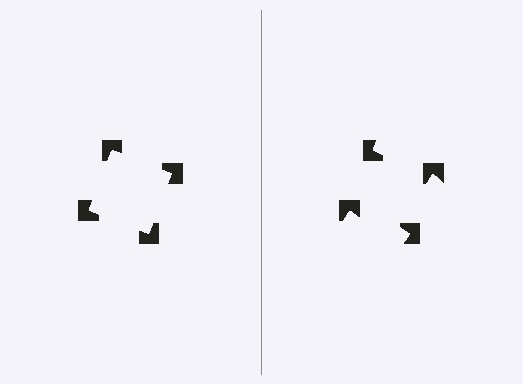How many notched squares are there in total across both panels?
8 — 4 on each side.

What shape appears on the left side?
An illusory square.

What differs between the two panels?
The notched squares are positioned identically on both sides; only the wedge orientations differ. On the left they align to a square; on the right they are misaligned.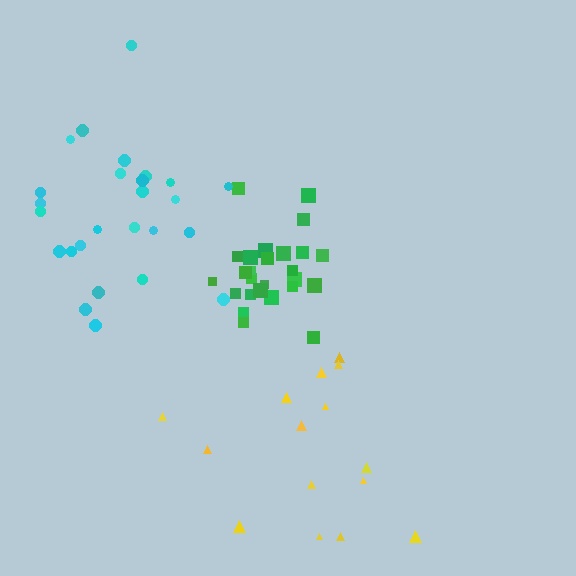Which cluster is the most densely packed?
Green.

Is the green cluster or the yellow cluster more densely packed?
Green.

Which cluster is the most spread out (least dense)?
Yellow.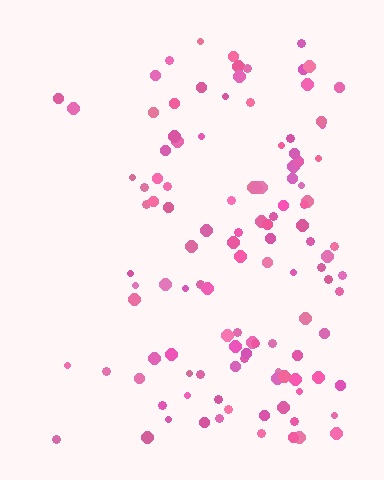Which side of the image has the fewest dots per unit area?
The left.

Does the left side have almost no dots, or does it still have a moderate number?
Still a moderate number, just noticeably fewer than the right.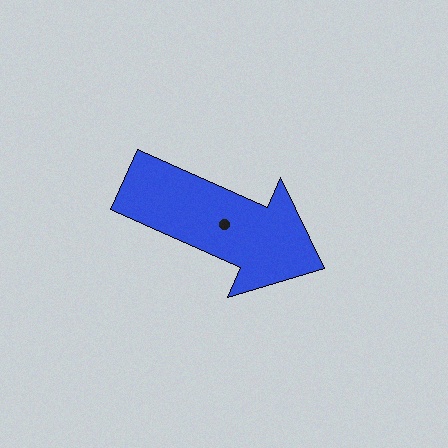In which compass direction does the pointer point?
Southeast.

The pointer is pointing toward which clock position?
Roughly 4 o'clock.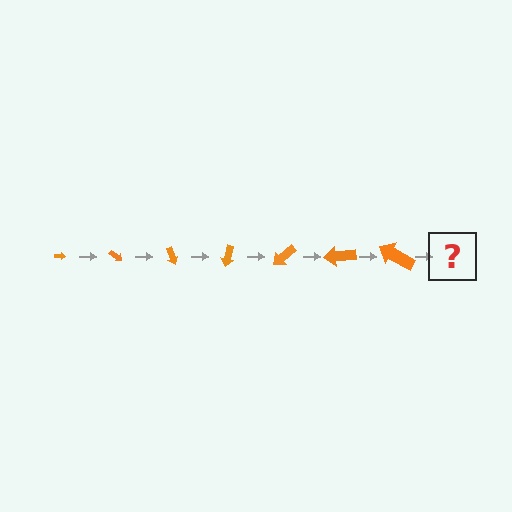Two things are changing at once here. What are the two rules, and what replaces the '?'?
The two rules are that the arrow grows larger each step and it rotates 35 degrees each step. The '?' should be an arrow, larger than the previous one and rotated 245 degrees from the start.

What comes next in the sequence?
The next element should be an arrow, larger than the previous one and rotated 245 degrees from the start.